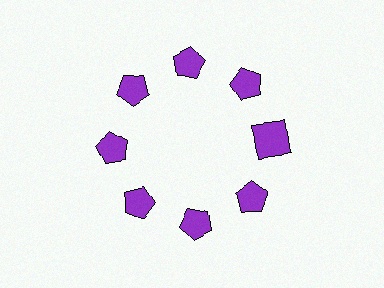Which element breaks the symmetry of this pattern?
The purple square at roughly the 3 o'clock position breaks the symmetry. All other shapes are purple pentagons.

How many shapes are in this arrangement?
There are 8 shapes arranged in a ring pattern.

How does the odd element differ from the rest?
It has a different shape: square instead of pentagon.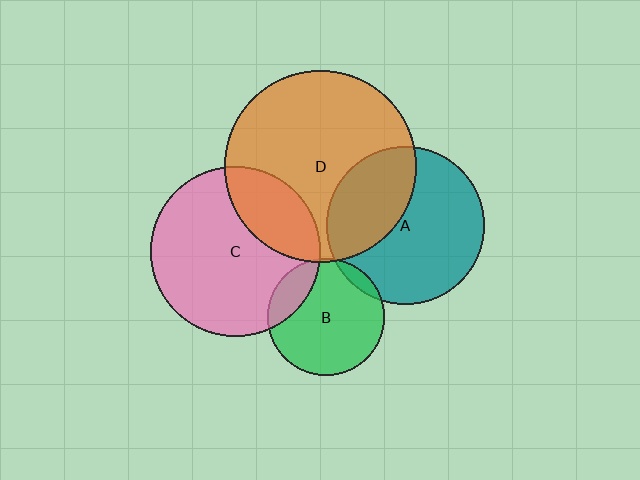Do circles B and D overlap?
Yes.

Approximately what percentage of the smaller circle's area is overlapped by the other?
Approximately 5%.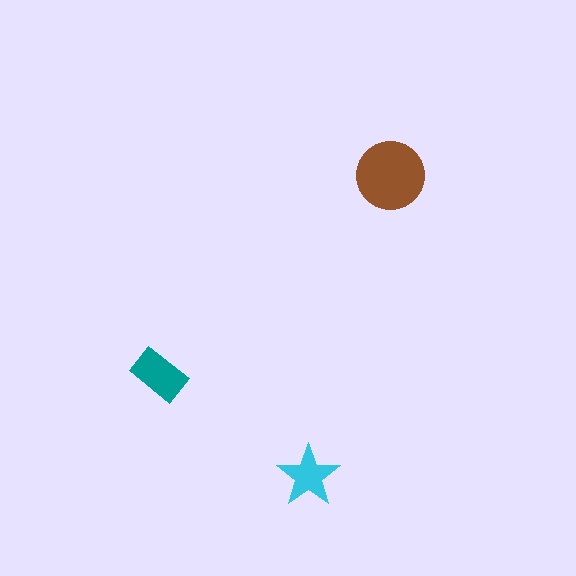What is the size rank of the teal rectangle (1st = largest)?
2nd.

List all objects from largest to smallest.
The brown circle, the teal rectangle, the cyan star.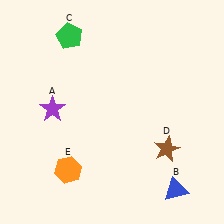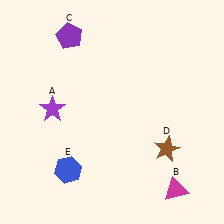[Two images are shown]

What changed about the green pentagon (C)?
In Image 1, C is green. In Image 2, it changed to purple.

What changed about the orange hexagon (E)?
In Image 1, E is orange. In Image 2, it changed to blue.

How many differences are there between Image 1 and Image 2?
There are 3 differences between the two images.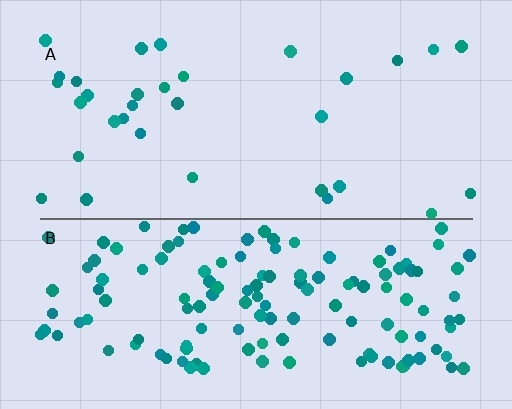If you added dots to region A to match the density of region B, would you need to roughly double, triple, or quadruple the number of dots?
Approximately quadruple.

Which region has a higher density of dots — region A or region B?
B (the bottom).